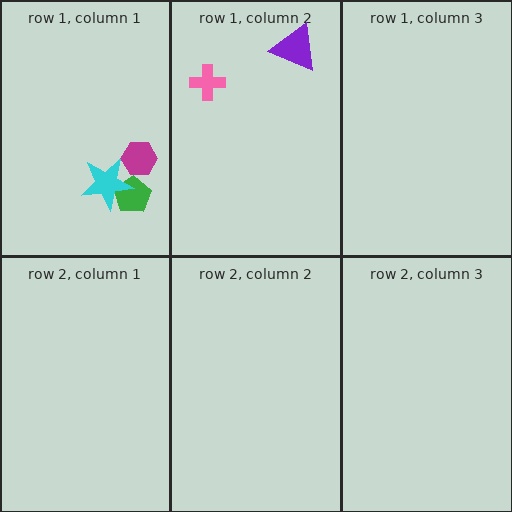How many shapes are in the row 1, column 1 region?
3.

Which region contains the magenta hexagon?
The row 1, column 1 region.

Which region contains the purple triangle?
The row 1, column 2 region.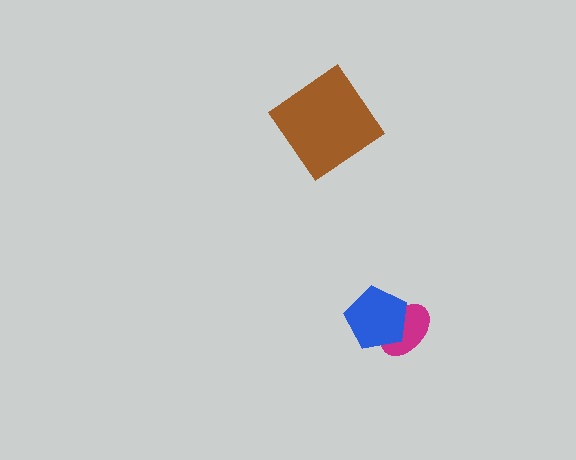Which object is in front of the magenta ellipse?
The blue pentagon is in front of the magenta ellipse.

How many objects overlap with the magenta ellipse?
1 object overlaps with the magenta ellipse.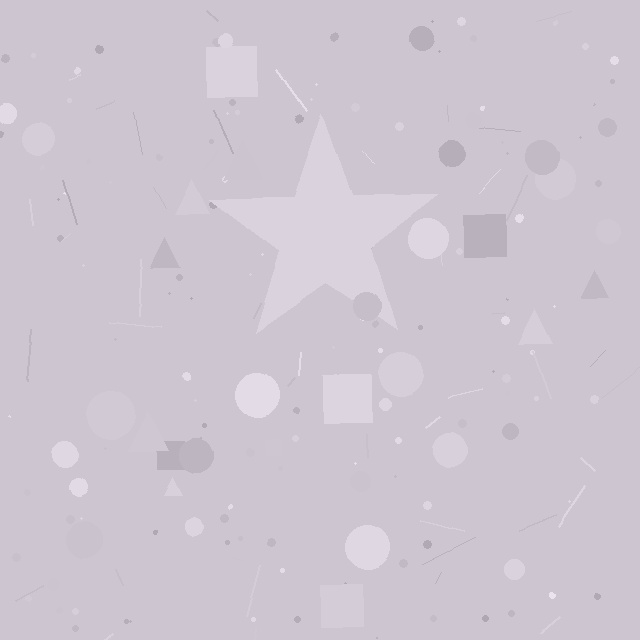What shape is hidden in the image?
A star is hidden in the image.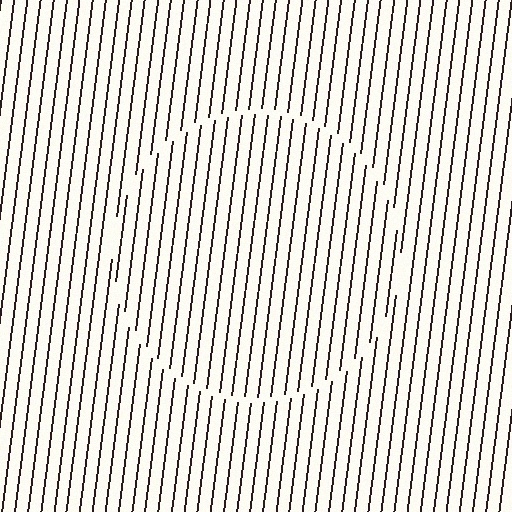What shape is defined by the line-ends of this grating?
An illusory circle. The interior of the shape contains the same grating, shifted by half a period — the contour is defined by the phase discontinuity where line-ends from the inner and outer gratings abut.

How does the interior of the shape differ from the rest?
The interior of the shape contains the same grating, shifted by half a period — the contour is defined by the phase discontinuity where line-ends from the inner and outer gratings abut.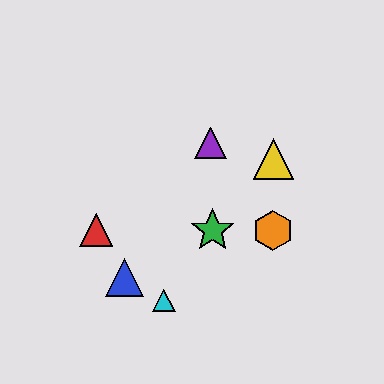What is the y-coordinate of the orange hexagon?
The orange hexagon is at y≈230.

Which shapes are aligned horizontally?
The red triangle, the green star, the orange hexagon are aligned horizontally.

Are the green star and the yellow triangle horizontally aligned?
No, the green star is at y≈230 and the yellow triangle is at y≈159.